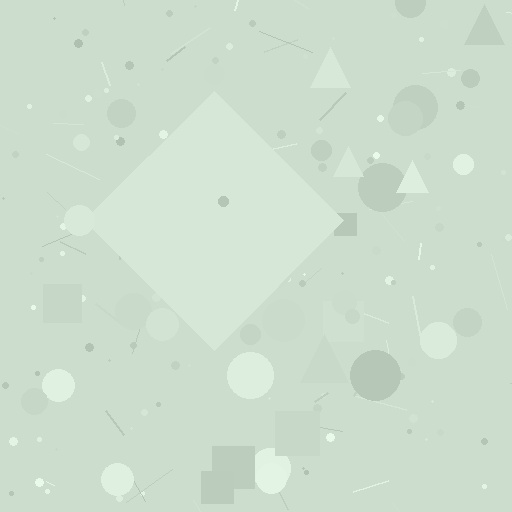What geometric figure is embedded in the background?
A diamond is embedded in the background.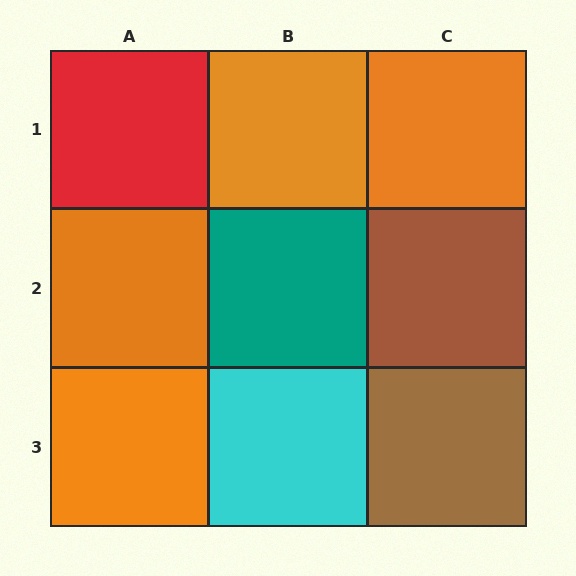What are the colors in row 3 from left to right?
Orange, cyan, brown.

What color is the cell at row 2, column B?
Teal.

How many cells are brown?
2 cells are brown.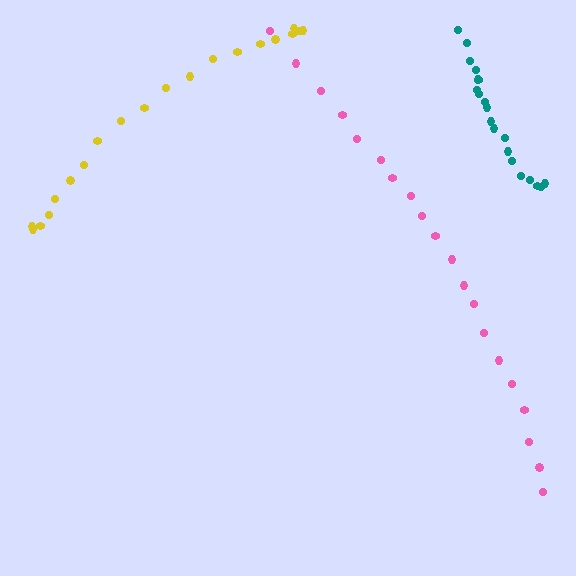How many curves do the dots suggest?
There are 3 distinct paths.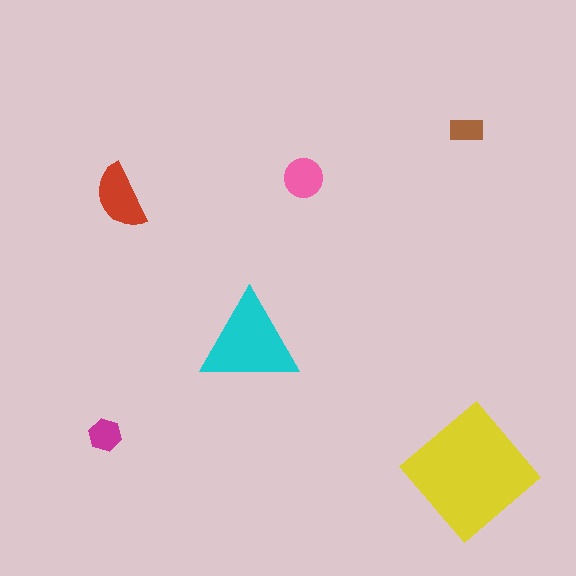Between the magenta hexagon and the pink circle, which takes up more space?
The pink circle.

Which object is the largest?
The yellow diamond.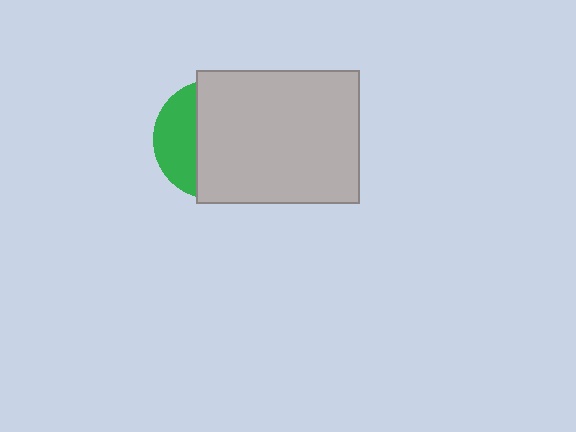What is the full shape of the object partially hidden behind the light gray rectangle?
The partially hidden object is a green circle.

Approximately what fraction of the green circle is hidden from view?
Roughly 68% of the green circle is hidden behind the light gray rectangle.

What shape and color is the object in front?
The object in front is a light gray rectangle.